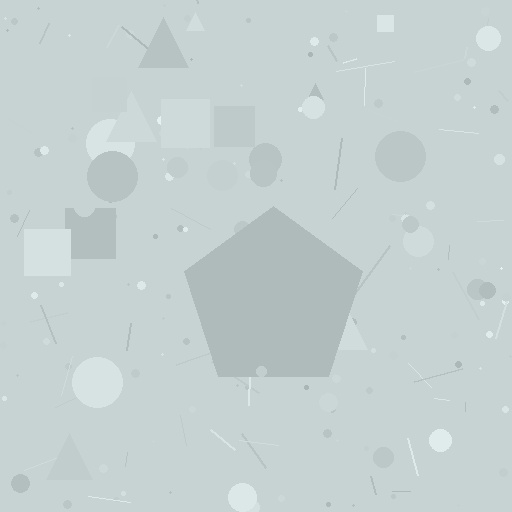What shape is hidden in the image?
A pentagon is hidden in the image.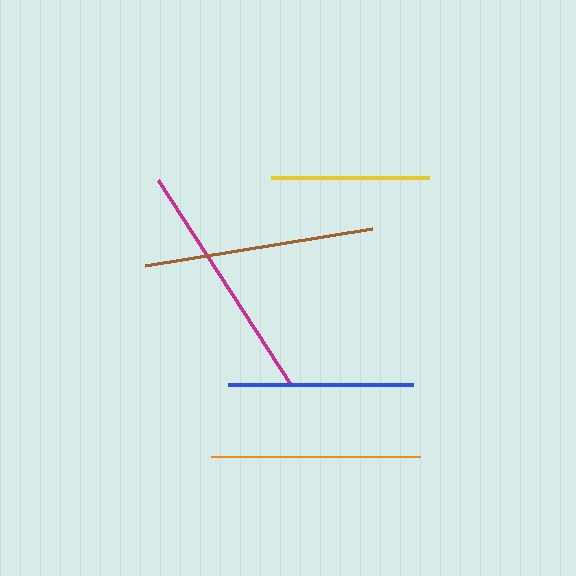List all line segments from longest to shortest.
From longest to shortest: magenta, brown, orange, blue, yellow.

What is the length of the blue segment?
The blue segment is approximately 185 pixels long.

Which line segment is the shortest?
The yellow line is the shortest at approximately 157 pixels.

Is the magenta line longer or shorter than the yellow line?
The magenta line is longer than the yellow line.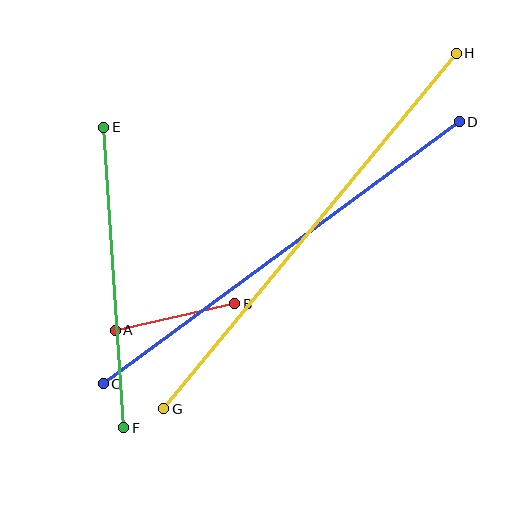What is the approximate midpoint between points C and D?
The midpoint is at approximately (281, 253) pixels.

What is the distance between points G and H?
The distance is approximately 460 pixels.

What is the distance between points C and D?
The distance is approximately 442 pixels.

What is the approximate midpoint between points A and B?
The midpoint is at approximately (175, 317) pixels.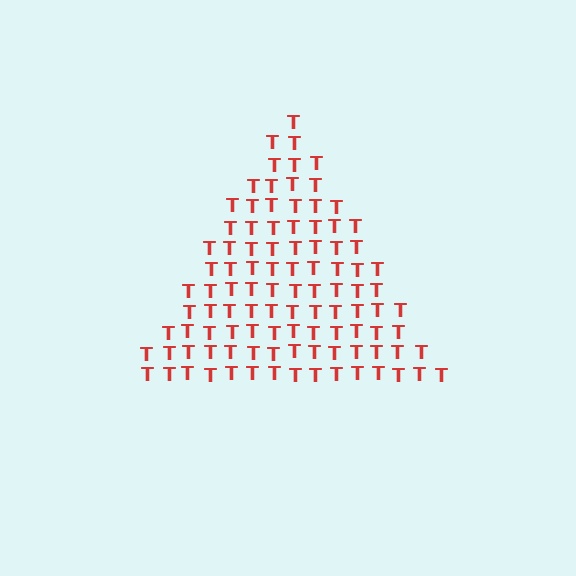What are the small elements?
The small elements are letter T's.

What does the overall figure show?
The overall figure shows a triangle.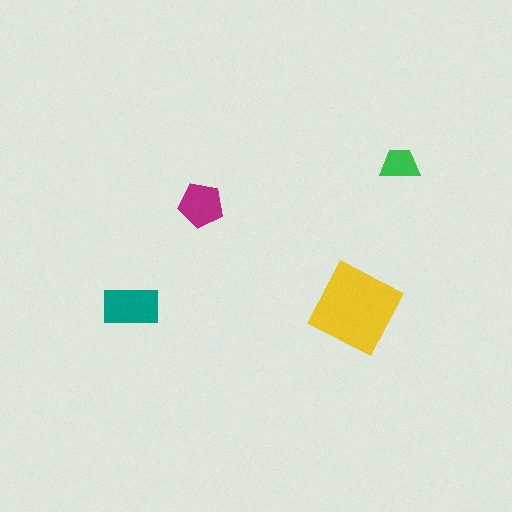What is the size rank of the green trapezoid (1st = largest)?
4th.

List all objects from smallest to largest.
The green trapezoid, the magenta pentagon, the teal rectangle, the yellow square.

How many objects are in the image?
There are 4 objects in the image.